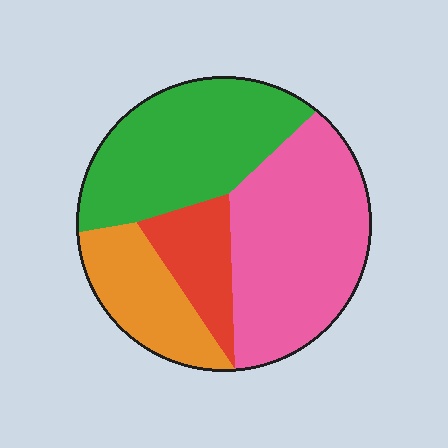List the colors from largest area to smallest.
From largest to smallest: pink, green, orange, red.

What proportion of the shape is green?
Green covers 33% of the shape.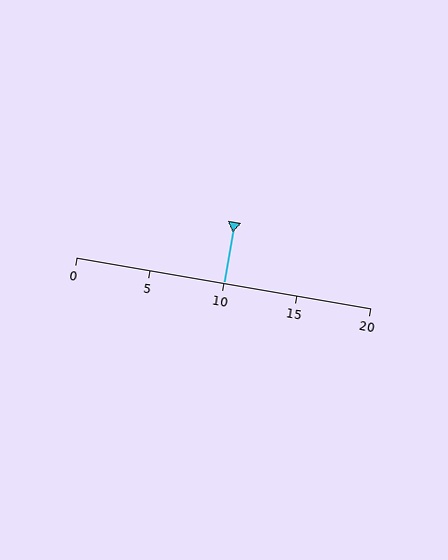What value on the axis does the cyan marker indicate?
The marker indicates approximately 10.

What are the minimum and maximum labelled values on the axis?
The axis runs from 0 to 20.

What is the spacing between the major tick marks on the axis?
The major ticks are spaced 5 apart.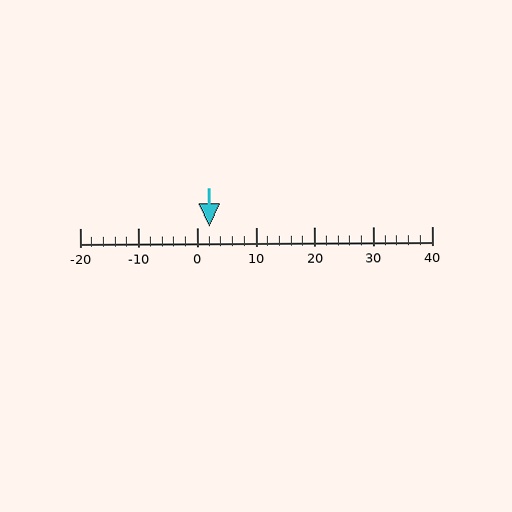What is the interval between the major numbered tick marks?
The major tick marks are spaced 10 units apart.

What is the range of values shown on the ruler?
The ruler shows values from -20 to 40.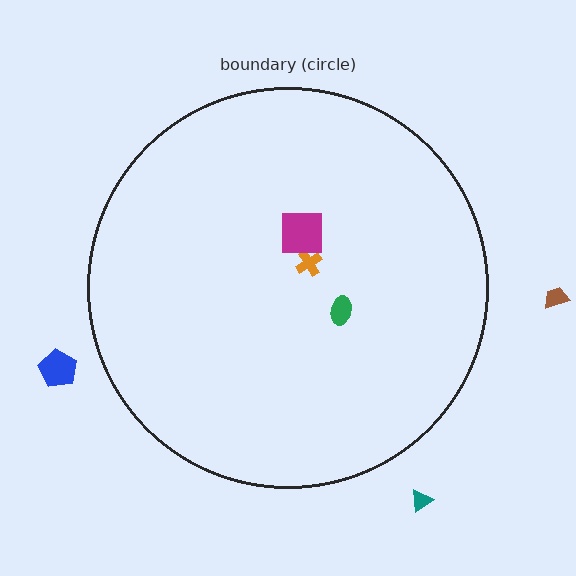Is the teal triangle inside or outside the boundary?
Outside.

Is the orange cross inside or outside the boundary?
Inside.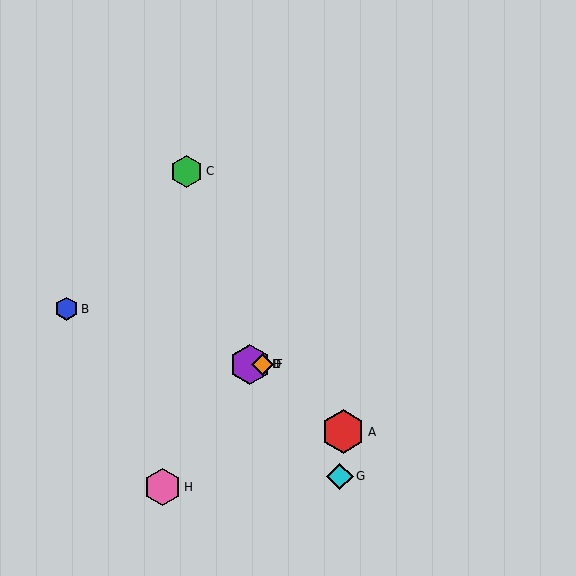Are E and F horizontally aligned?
Yes, both are at y≈364.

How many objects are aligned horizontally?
3 objects (D, E, F) are aligned horizontally.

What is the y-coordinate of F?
Object F is at y≈364.